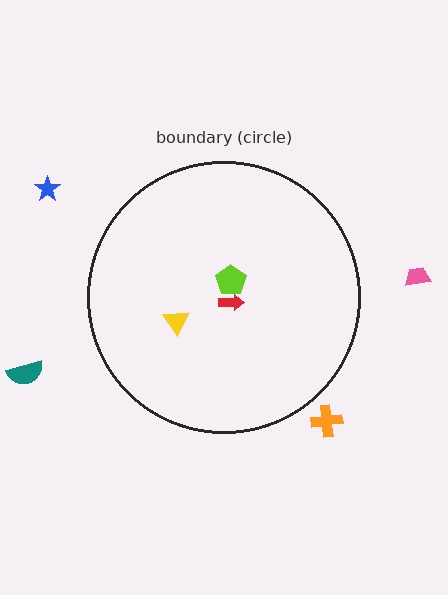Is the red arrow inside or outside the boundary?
Inside.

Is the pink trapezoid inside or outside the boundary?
Outside.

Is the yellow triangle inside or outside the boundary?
Inside.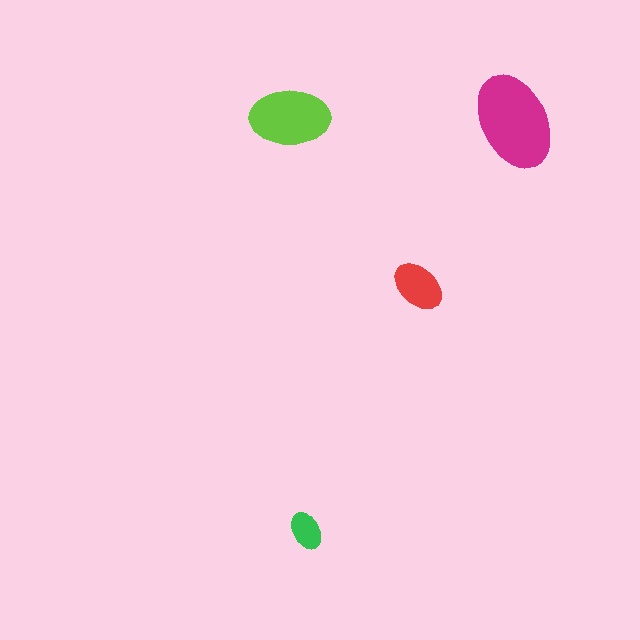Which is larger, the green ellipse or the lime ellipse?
The lime one.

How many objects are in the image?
There are 4 objects in the image.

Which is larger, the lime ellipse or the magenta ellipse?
The magenta one.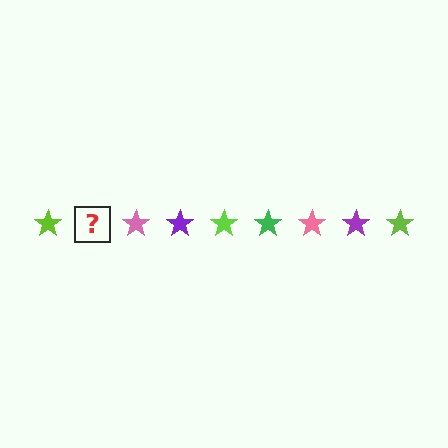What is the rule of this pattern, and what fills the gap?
The rule is that the pattern cycles through lime, green, pink, purple stars. The gap should be filled with a green star.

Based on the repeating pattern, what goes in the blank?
The blank should be a green star.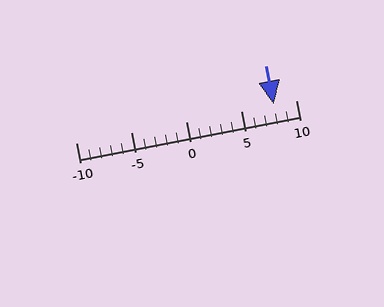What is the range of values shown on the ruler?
The ruler shows values from -10 to 10.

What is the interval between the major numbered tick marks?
The major tick marks are spaced 5 units apart.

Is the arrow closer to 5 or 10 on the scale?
The arrow is closer to 10.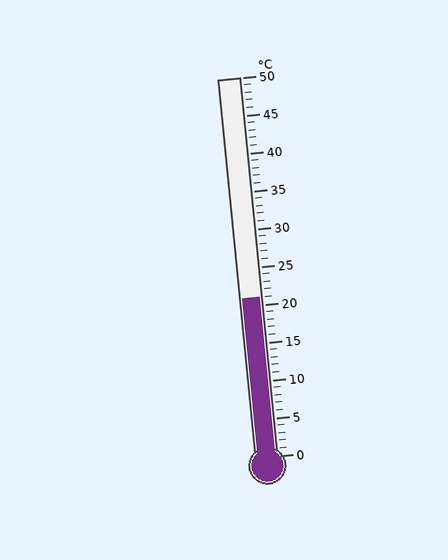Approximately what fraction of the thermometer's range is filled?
The thermometer is filled to approximately 40% of its range.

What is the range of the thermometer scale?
The thermometer scale ranges from 0°C to 50°C.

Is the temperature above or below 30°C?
The temperature is below 30°C.